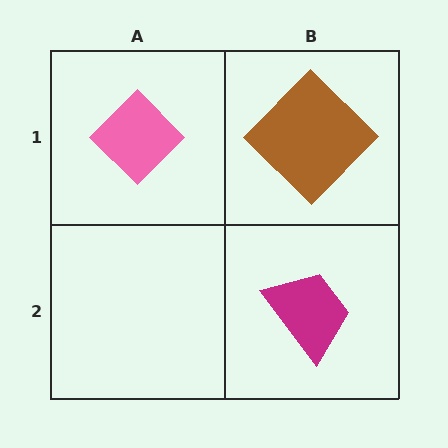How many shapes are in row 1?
2 shapes.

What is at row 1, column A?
A pink diamond.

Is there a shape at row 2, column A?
No, that cell is empty.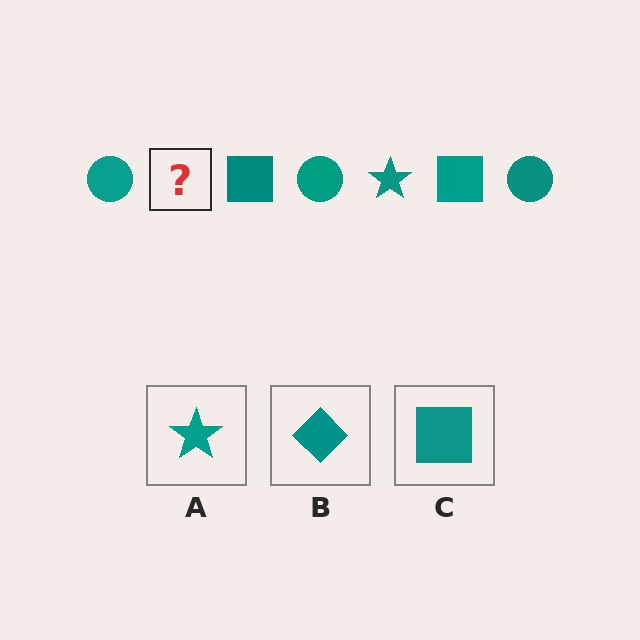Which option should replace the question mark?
Option A.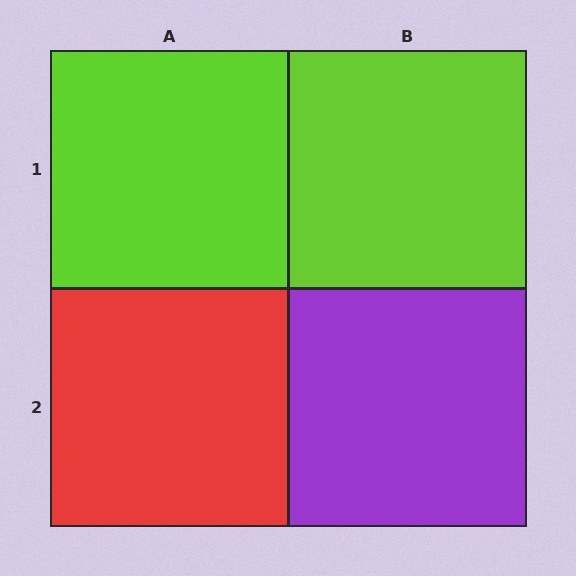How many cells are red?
1 cell is red.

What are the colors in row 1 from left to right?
Lime, lime.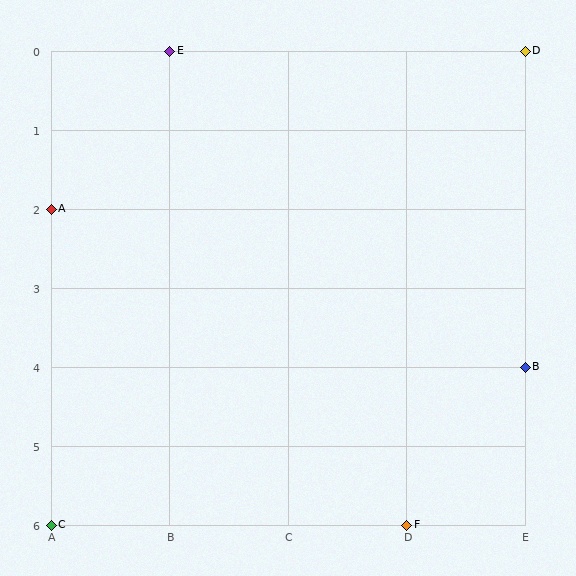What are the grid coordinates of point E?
Point E is at grid coordinates (B, 0).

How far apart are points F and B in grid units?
Points F and B are 1 column and 2 rows apart (about 2.2 grid units diagonally).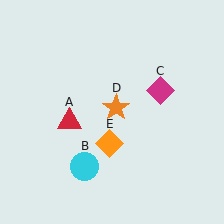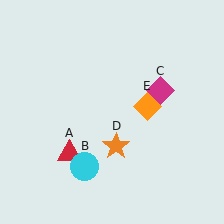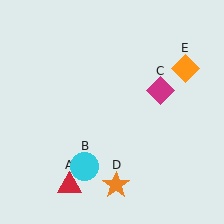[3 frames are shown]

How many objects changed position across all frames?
3 objects changed position: red triangle (object A), orange star (object D), orange diamond (object E).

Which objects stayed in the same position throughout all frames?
Cyan circle (object B) and magenta diamond (object C) remained stationary.